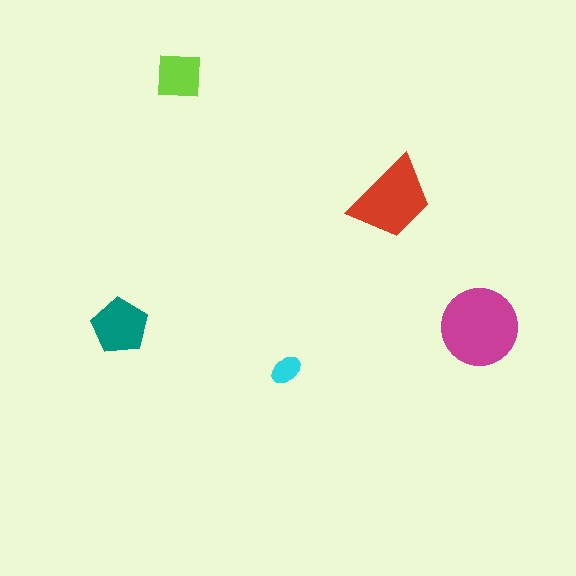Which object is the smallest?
The cyan ellipse.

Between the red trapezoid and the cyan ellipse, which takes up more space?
The red trapezoid.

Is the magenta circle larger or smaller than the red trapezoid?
Larger.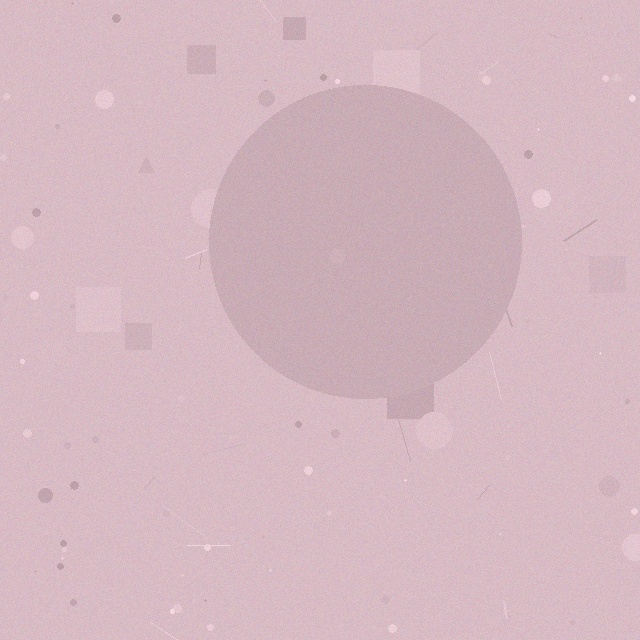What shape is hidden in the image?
A circle is hidden in the image.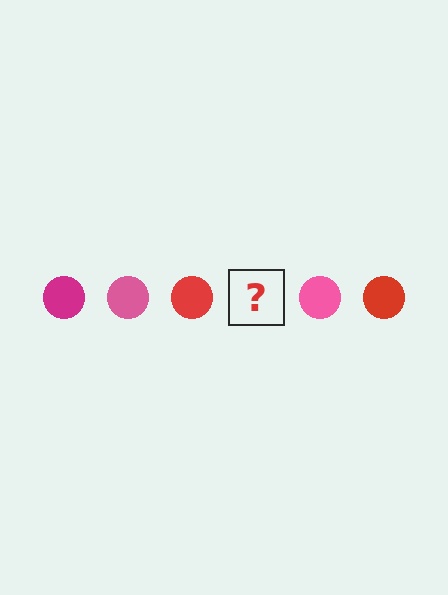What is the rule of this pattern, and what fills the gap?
The rule is that the pattern cycles through magenta, pink, red circles. The gap should be filled with a magenta circle.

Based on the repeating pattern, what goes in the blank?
The blank should be a magenta circle.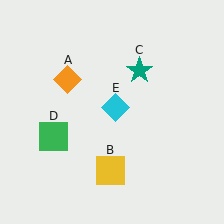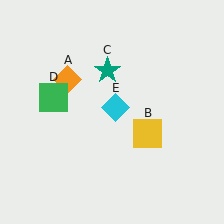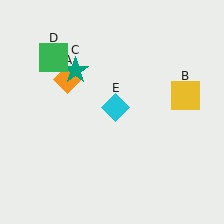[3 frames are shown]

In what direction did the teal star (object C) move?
The teal star (object C) moved left.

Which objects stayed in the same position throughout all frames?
Orange diamond (object A) and cyan diamond (object E) remained stationary.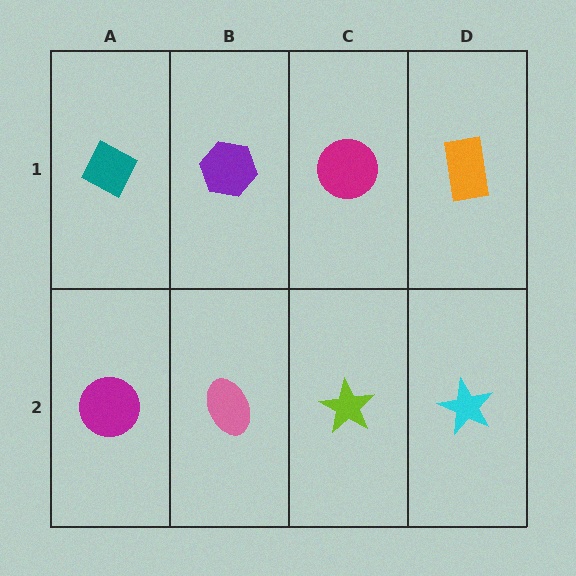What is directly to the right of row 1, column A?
A purple hexagon.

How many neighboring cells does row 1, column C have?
3.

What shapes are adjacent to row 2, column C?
A magenta circle (row 1, column C), a pink ellipse (row 2, column B), a cyan star (row 2, column D).